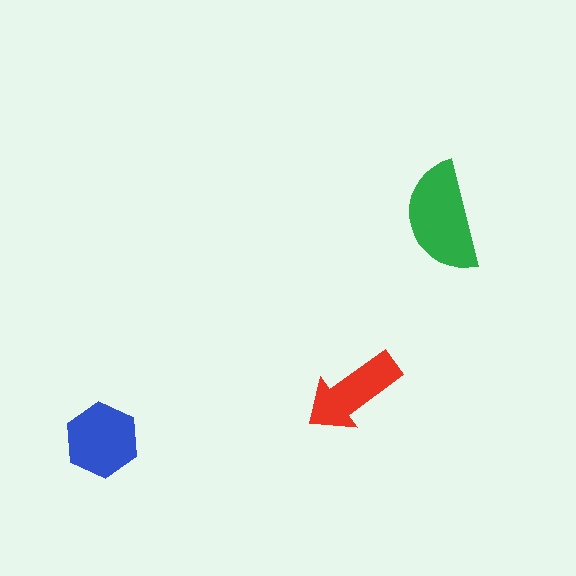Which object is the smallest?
The red arrow.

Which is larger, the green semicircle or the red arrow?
The green semicircle.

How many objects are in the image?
There are 3 objects in the image.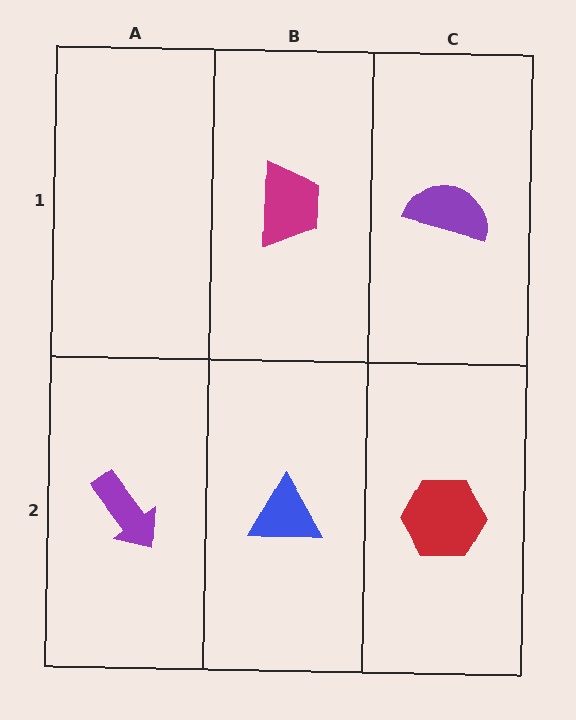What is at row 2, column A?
A purple arrow.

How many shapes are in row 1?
2 shapes.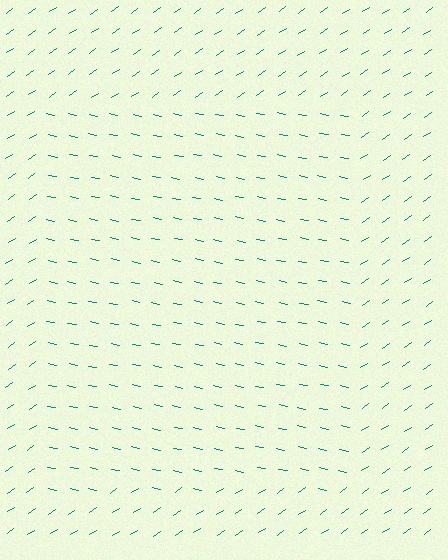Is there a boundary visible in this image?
Yes, there is a texture boundary formed by a change in line orientation.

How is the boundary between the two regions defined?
The boundary is defined purely by a change in line orientation (approximately 45 degrees difference). All lines are the same color and thickness.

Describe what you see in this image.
The image is filled with small teal line segments. A rectangle region in the image has lines oriented differently from the surrounding lines, creating a visible texture boundary.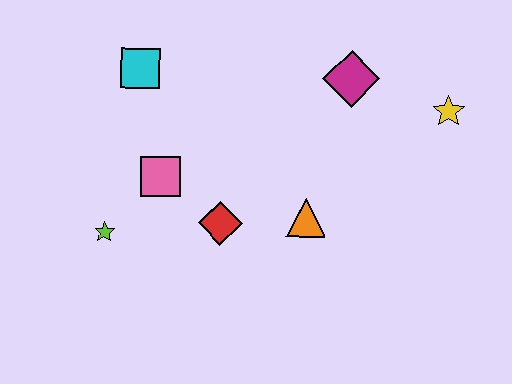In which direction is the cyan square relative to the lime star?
The cyan square is above the lime star.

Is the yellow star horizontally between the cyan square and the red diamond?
No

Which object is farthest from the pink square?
The yellow star is farthest from the pink square.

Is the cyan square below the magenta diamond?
No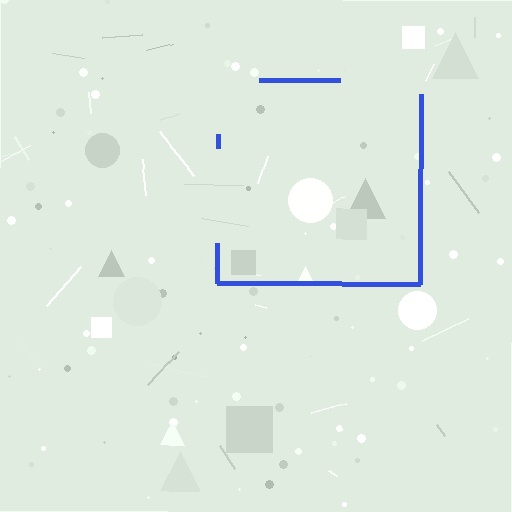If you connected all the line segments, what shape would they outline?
They would outline a square.